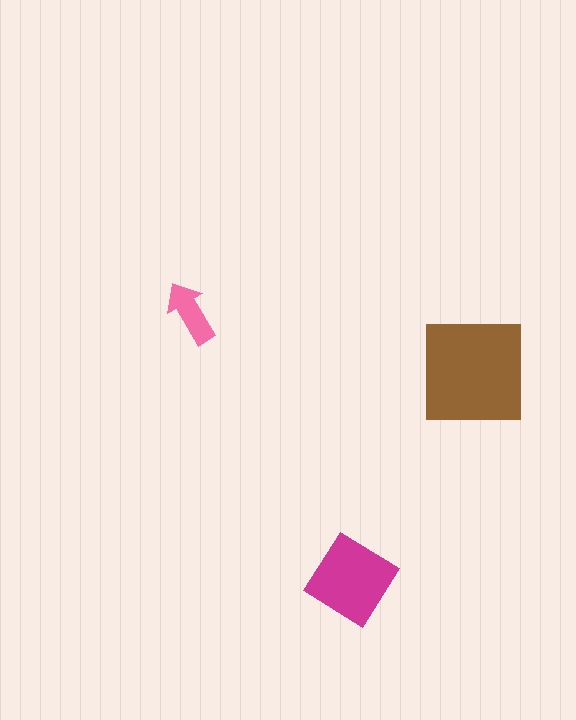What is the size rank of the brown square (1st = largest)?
1st.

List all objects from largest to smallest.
The brown square, the magenta diamond, the pink arrow.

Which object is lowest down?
The magenta diamond is bottommost.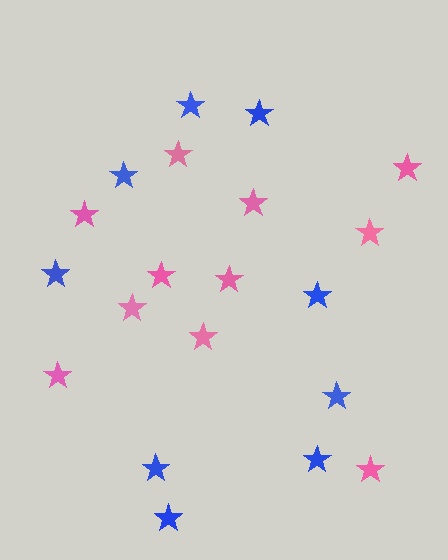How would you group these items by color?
There are 2 groups: one group of pink stars (11) and one group of blue stars (9).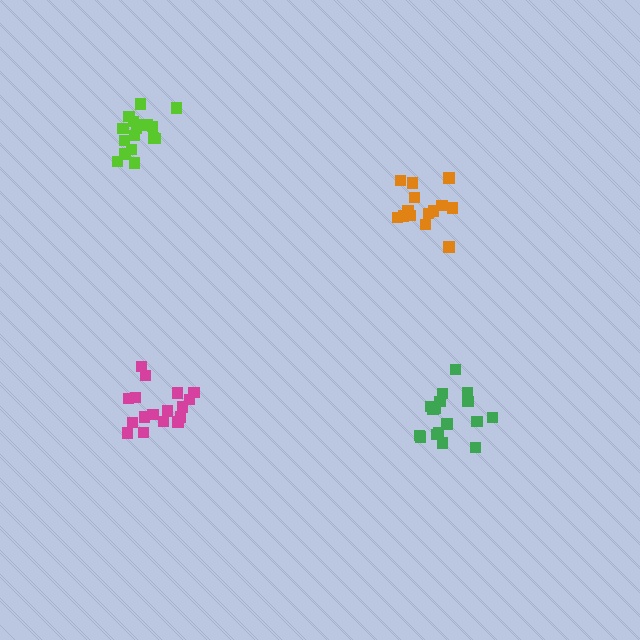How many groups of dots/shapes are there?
There are 4 groups.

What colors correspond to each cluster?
The clusters are colored: green, orange, magenta, lime.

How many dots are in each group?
Group 1: 17 dots, Group 2: 14 dots, Group 3: 17 dots, Group 4: 18 dots (66 total).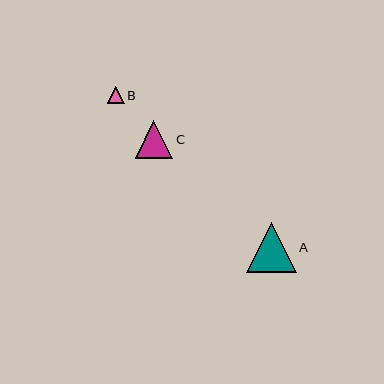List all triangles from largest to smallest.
From largest to smallest: A, C, B.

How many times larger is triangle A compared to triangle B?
Triangle A is approximately 2.9 times the size of triangle B.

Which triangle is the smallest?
Triangle B is the smallest with a size of approximately 17 pixels.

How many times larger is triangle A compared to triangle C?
Triangle A is approximately 1.3 times the size of triangle C.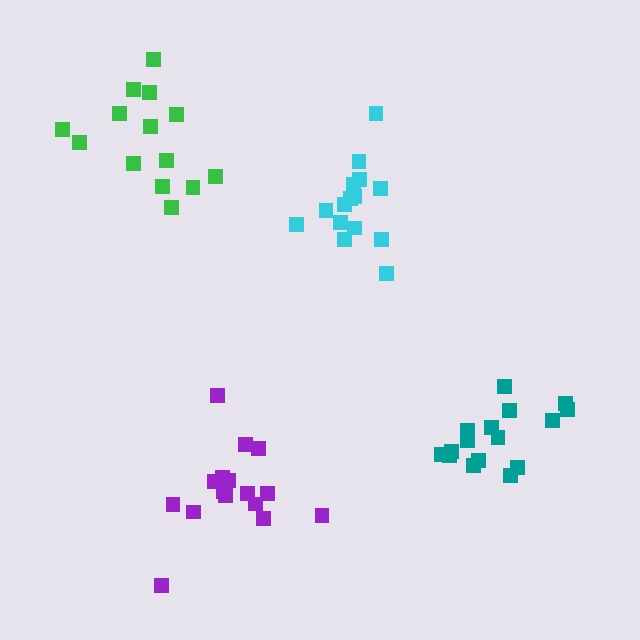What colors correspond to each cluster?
The clusters are colored: teal, green, cyan, purple.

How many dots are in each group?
Group 1: 16 dots, Group 2: 14 dots, Group 3: 15 dots, Group 4: 16 dots (61 total).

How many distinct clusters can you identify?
There are 4 distinct clusters.